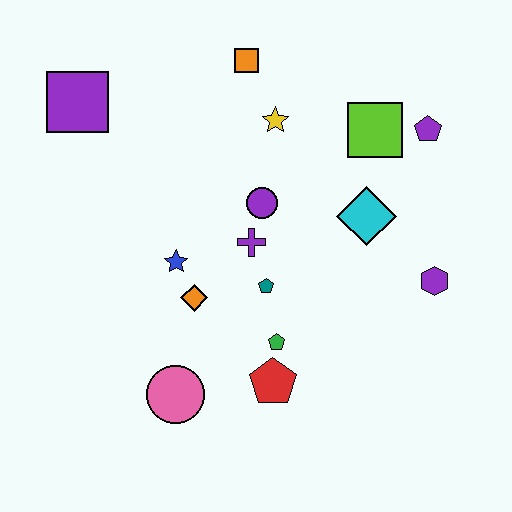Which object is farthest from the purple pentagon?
The pink circle is farthest from the purple pentagon.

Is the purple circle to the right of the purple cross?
Yes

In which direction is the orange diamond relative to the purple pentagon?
The orange diamond is to the left of the purple pentagon.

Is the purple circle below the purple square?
Yes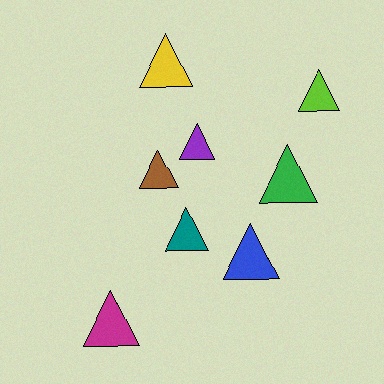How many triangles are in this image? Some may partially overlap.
There are 8 triangles.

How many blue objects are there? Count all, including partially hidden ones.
There is 1 blue object.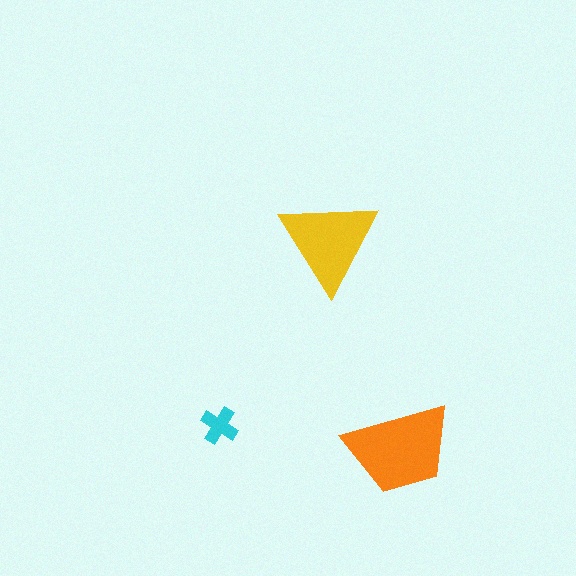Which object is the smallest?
The cyan cross.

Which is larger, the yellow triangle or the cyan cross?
The yellow triangle.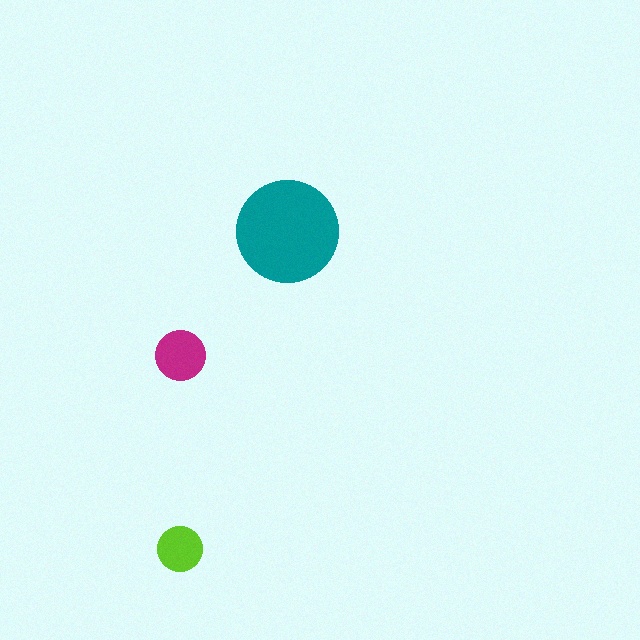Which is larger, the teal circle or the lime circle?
The teal one.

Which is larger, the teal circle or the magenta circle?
The teal one.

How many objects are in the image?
There are 3 objects in the image.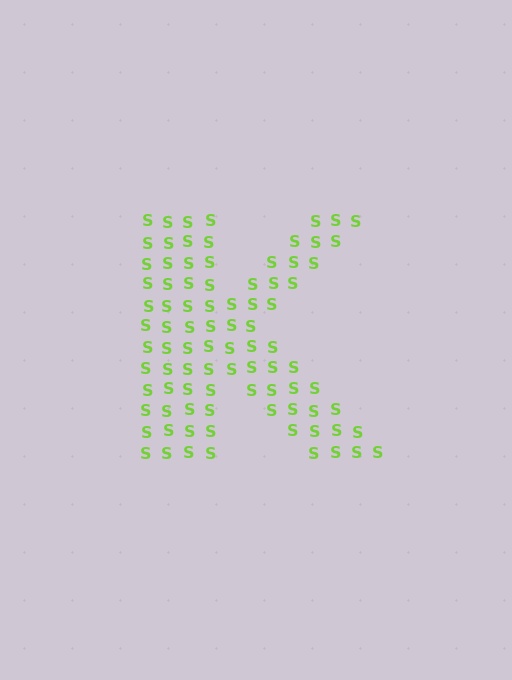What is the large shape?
The large shape is the letter K.